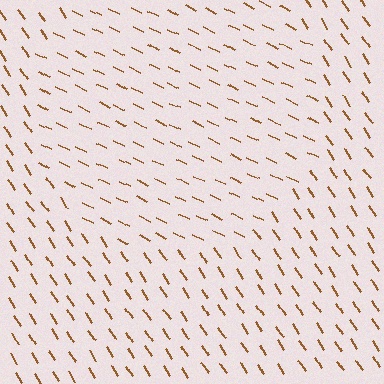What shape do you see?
I see a circle.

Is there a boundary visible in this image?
Yes, there is a texture boundary formed by a change in line orientation.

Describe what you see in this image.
The image is filled with small brown line segments. A circle region in the image has lines oriented differently from the surrounding lines, creating a visible texture boundary.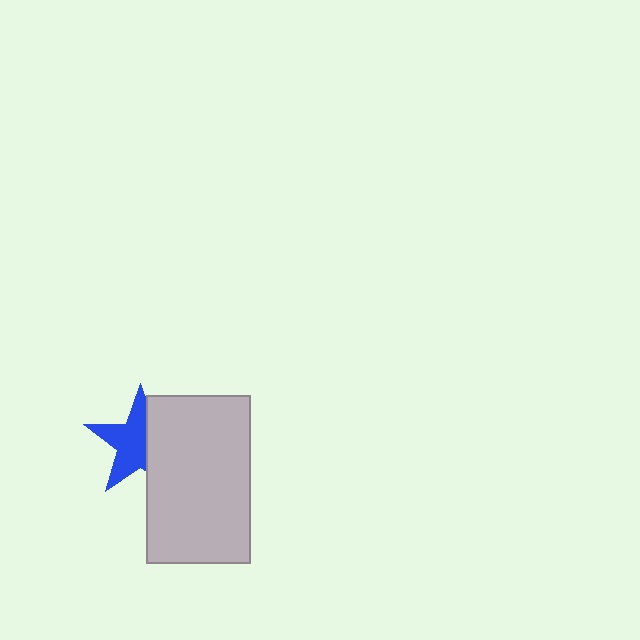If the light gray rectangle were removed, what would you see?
You would see the complete blue star.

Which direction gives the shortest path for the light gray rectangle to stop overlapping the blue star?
Moving right gives the shortest separation.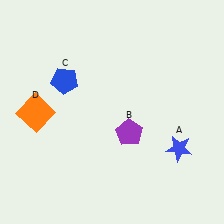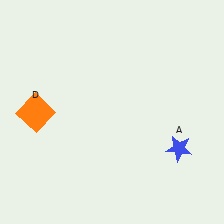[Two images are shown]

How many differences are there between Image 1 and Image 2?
There are 2 differences between the two images.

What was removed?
The purple pentagon (B), the blue pentagon (C) were removed in Image 2.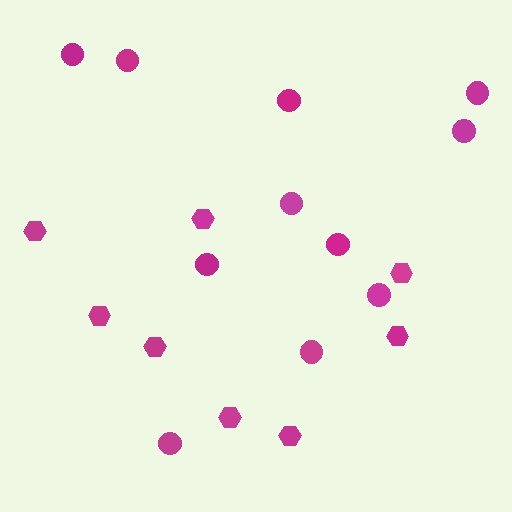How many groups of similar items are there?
There are 2 groups: one group of circles (11) and one group of hexagons (8).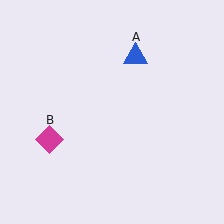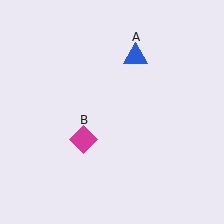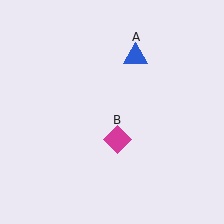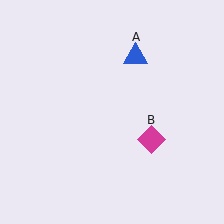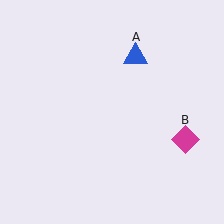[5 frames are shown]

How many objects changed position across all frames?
1 object changed position: magenta diamond (object B).